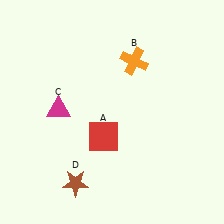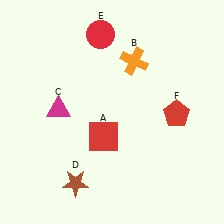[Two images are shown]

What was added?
A red circle (E), a red pentagon (F) were added in Image 2.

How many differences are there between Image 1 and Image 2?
There are 2 differences between the two images.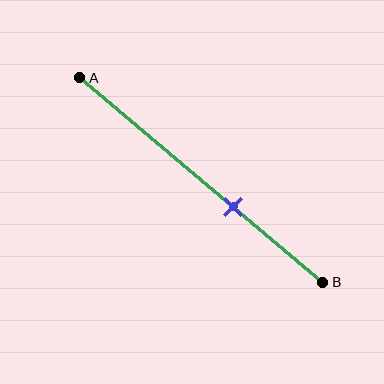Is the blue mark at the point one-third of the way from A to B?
No, the mark is at about 65% from A, not at the 33% one-third point.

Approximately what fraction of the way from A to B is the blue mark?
The blue mark is approximately 65% of the way from A to B.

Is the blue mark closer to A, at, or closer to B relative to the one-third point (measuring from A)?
The blue mark is closer to point B than the one-third point of segment AB.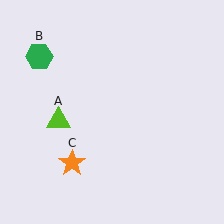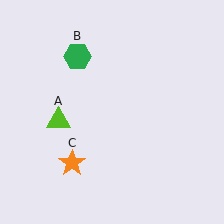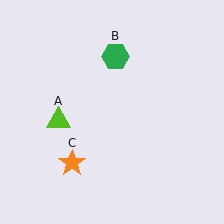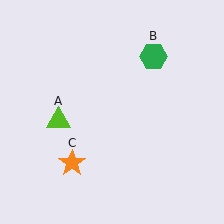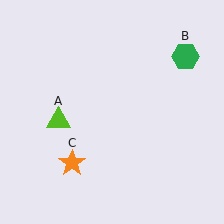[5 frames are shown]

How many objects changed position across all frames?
1 object changed position: green hexagon (object B).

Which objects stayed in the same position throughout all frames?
Lime triangle (object A) and orange star (object C) remained stationary.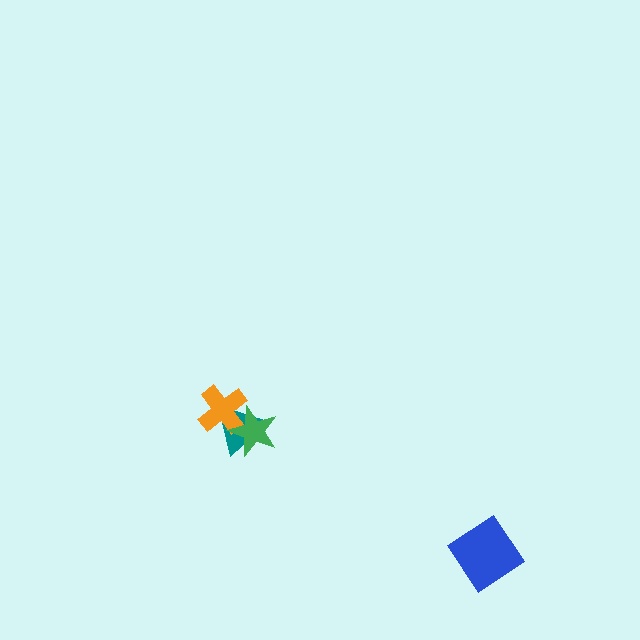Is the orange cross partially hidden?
Yes, it is partially covered by another shape.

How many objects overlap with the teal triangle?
2 objects overlap with the teal triangle.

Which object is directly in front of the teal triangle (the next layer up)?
The orange cross is directly in front of the teal triangle.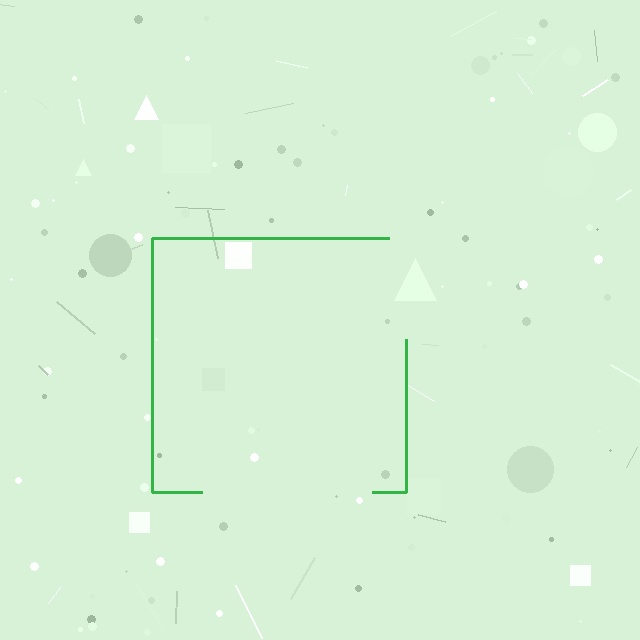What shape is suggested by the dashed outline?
The dashed outline suggests a square.